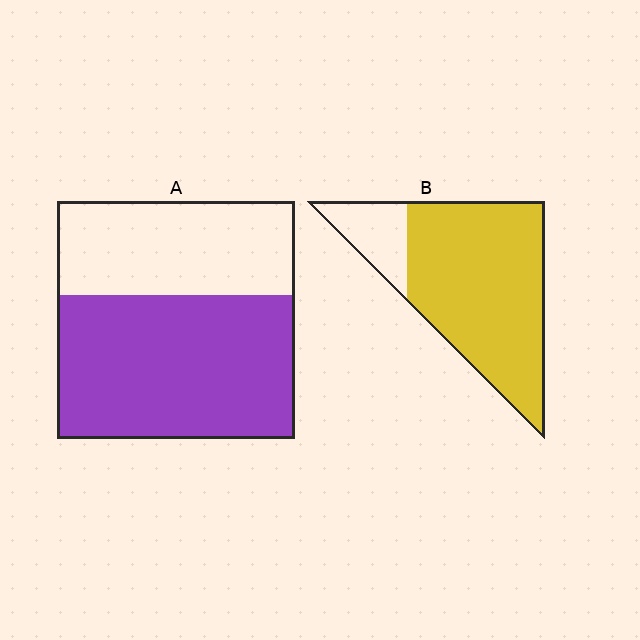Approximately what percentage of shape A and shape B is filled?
A is approximately 60% and B is approximately 80%.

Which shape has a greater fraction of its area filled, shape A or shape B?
Shape B.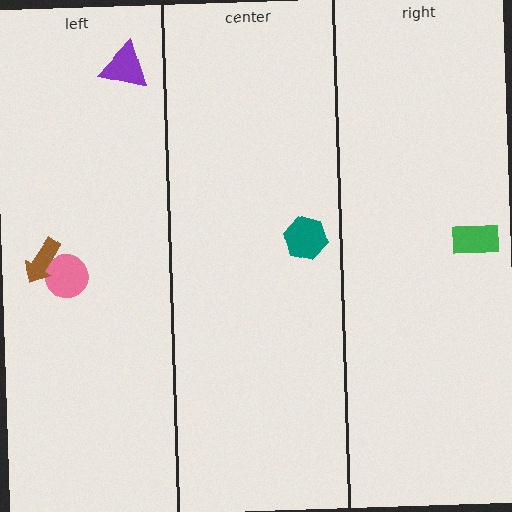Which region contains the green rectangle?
The right region.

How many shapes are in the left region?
3.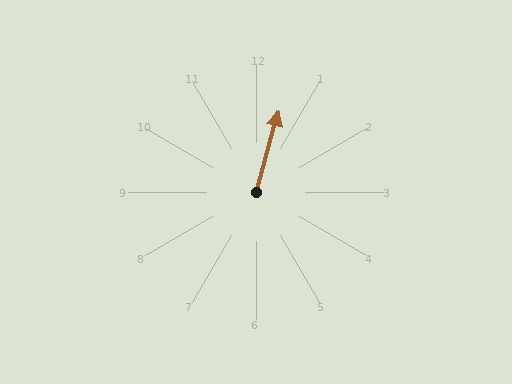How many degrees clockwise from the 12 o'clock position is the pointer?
Approximately 15 degrees.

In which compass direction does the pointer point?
North.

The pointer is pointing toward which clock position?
Roughly 1 o'clock.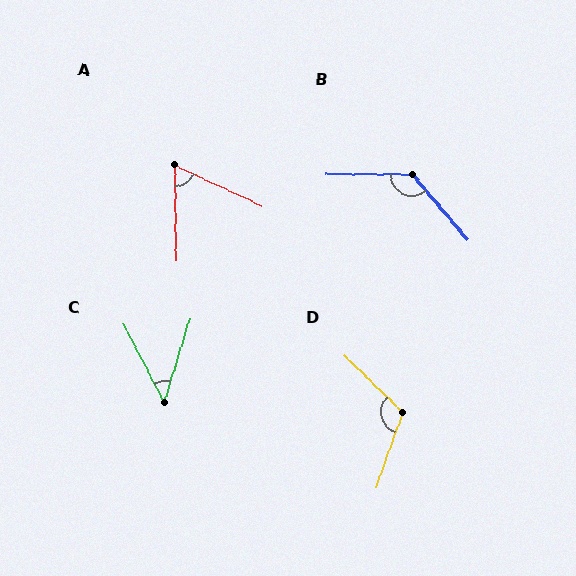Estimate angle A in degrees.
Approximately 64 degrees.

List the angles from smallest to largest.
C (45°), A (64°), D (115°), B (130°).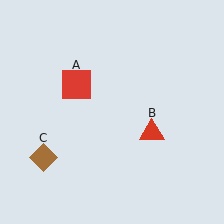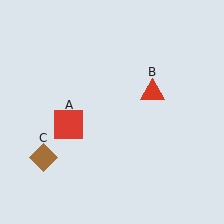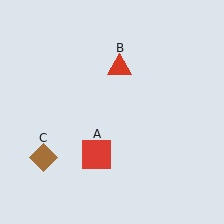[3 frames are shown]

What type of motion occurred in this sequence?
The red square (object A), red triangle (object B) rotated counterclockwise around the center of the scene.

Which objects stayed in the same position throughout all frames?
Brown diamond (object C) remained stationary.